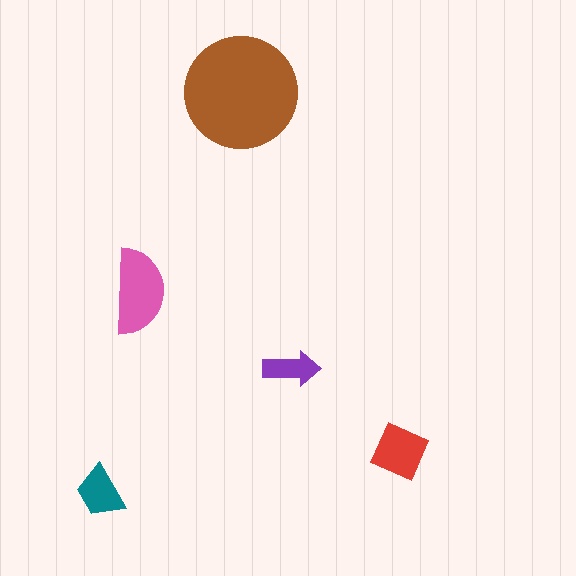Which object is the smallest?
The purple arrow.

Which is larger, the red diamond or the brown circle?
The brown circle.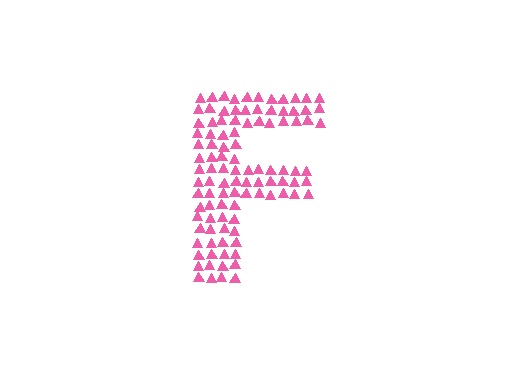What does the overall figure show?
The overall figure shows the letter F.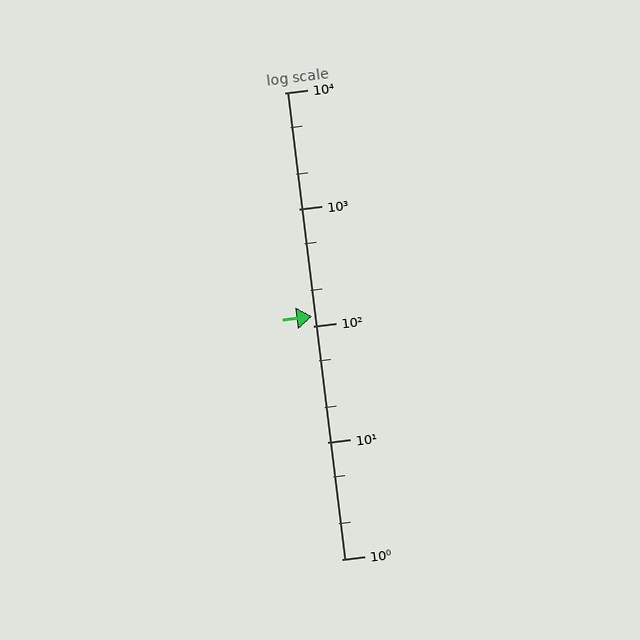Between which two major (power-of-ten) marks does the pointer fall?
The pointer is between 100 and 1000.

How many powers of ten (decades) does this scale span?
The scale spans 4 decades, from 1 to 10000.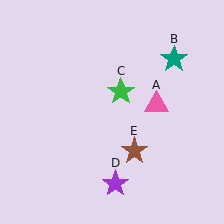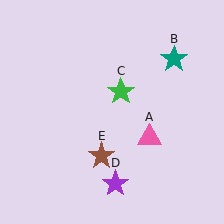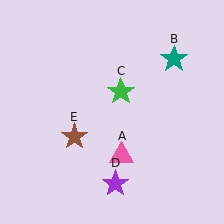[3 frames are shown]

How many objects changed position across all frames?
2 objects changed position: pink triangle (object A), brown star (object E).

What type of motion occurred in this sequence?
The pink triangle (object A), brown star (object E) rotated clockwise around the center of the scene.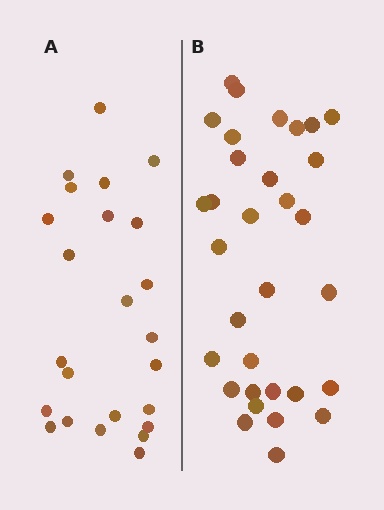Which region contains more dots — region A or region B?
Region B (the right region) has more dots.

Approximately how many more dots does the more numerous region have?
Region B has roughly 8 or so more dots than region A.